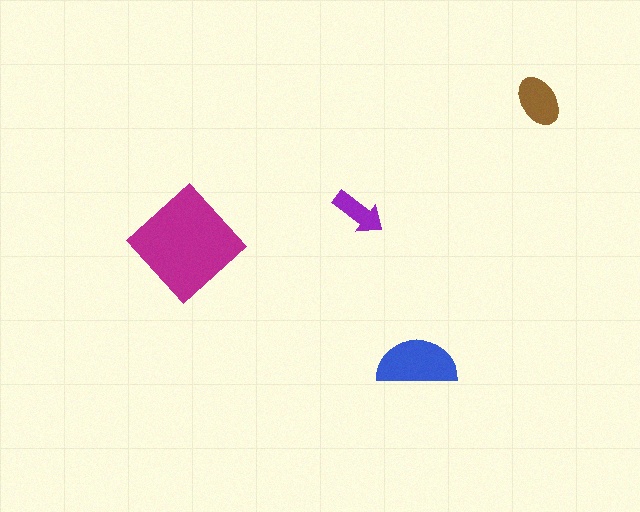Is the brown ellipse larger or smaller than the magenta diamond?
Smaller.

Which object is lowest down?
The blue semicircle is bottommost.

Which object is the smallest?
The purple arrow.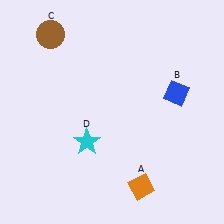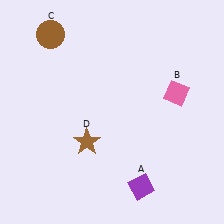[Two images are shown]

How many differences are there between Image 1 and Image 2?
There are 3 differences between the two images.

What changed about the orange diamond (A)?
In Image 1, A is orange. In Image 2, it changed to purple.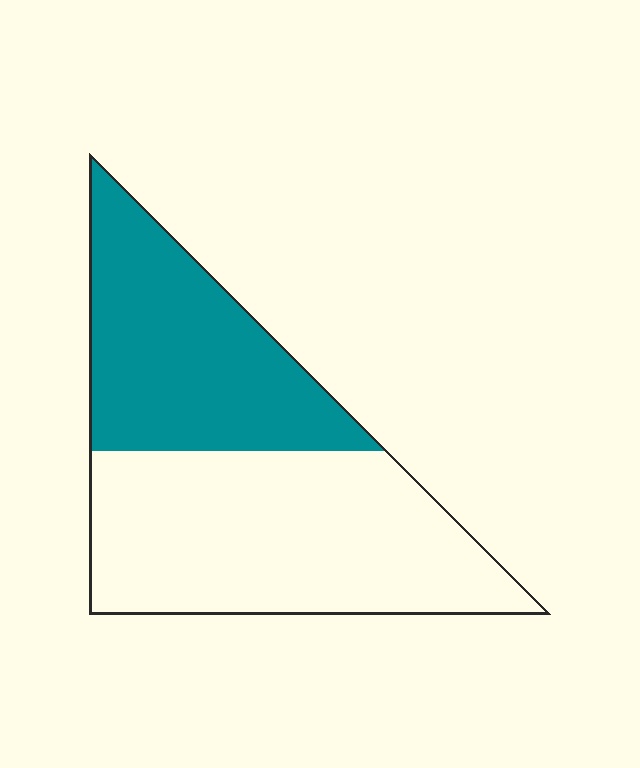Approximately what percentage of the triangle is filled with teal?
Approximately 40%.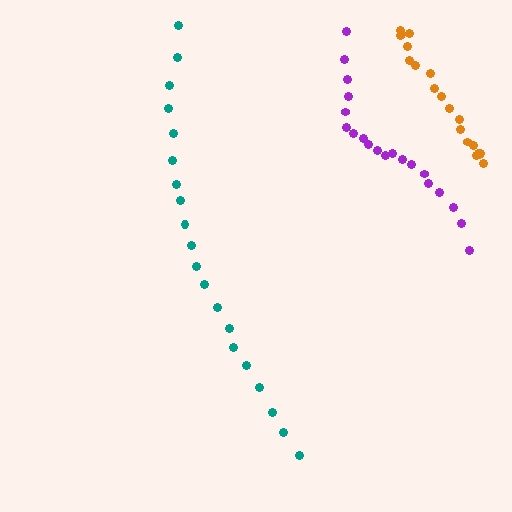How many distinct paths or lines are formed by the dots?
There are 3 distinct paths.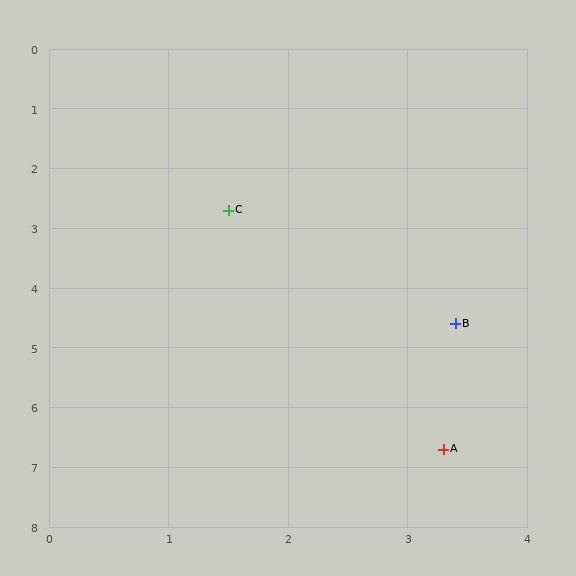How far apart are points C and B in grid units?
Points C and B are about 2.7 grid units apart.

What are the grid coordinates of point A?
Point A is at approximately (3.3, 6.7).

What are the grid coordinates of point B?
Point B is at approximately (3.4, 4.6).